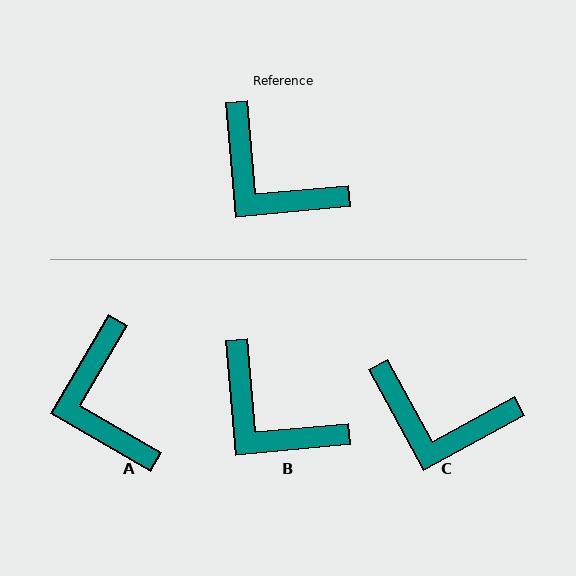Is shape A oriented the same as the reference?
No, it is off by about 35 degrees.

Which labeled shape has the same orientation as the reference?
B.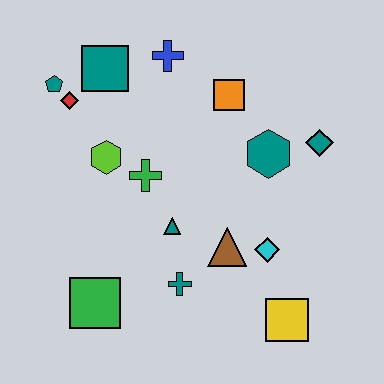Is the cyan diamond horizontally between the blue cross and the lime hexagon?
No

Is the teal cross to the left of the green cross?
No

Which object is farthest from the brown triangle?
The teal pentagon is farthest from the brown triangle.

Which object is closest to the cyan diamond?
The brown triangle is closest to the cyan diamond.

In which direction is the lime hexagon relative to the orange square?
The lime hexagon is to the left of the orange square.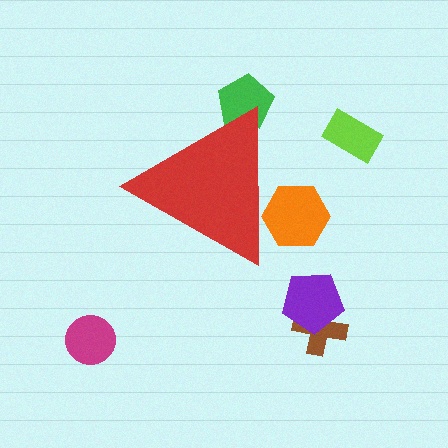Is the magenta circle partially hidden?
No, the magenta circle is fully visible.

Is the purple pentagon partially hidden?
No, the purple pentagon is fully visible.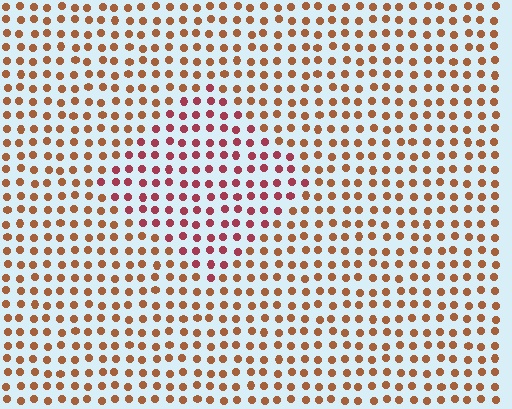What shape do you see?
I see a diamond.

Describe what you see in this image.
The image is filled with small brown elements in a uniform arrangement. A diamond-shaped region is visible where the elements are tinted to a slightly different hue, forming a subtle color boundary.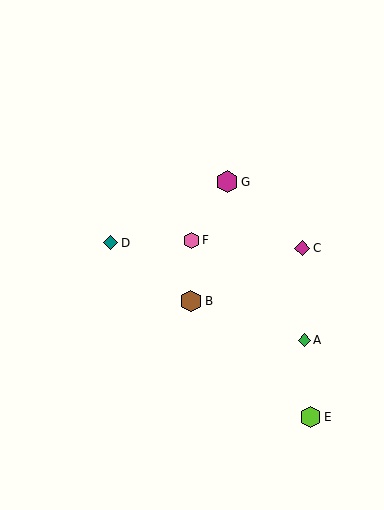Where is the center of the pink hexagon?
The center of the pink hexagon is at (192, 240).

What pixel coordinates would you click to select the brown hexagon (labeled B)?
Click at (191, 301) to select the brown hexagon B.